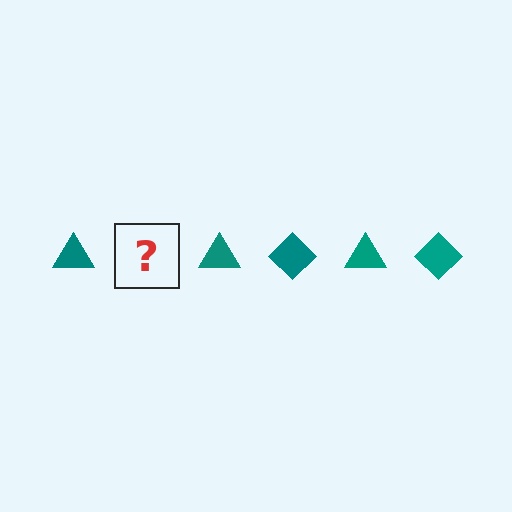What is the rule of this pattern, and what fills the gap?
The rule is that the pattern cycles through triangle, diamond shapes in teal. The gap should be filled with a teal diamond.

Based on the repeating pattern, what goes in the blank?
The blank should be a teal diamond.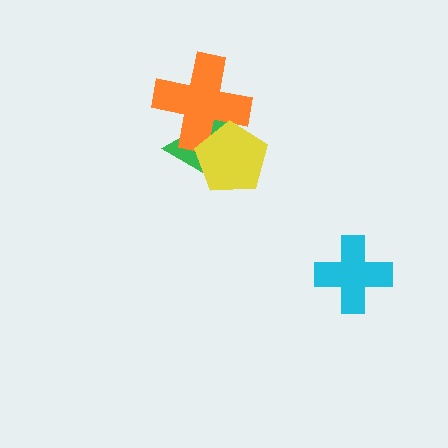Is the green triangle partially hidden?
Yes, it is partially covered by another shape.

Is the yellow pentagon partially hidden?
No, no other shape covers it.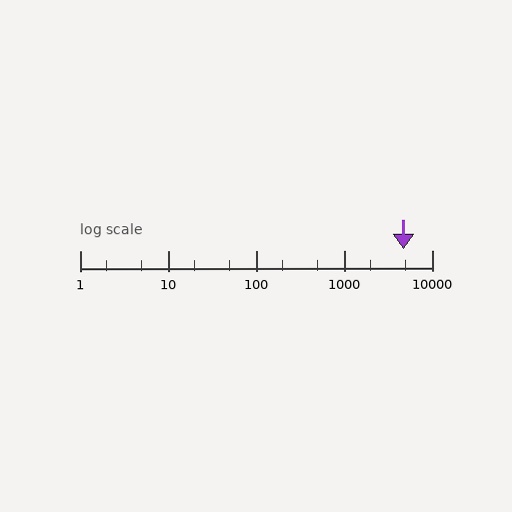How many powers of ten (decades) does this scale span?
The scale spans 4 decades, from 1 to 10000.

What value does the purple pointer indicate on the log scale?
The pointer indicates approximately 4800.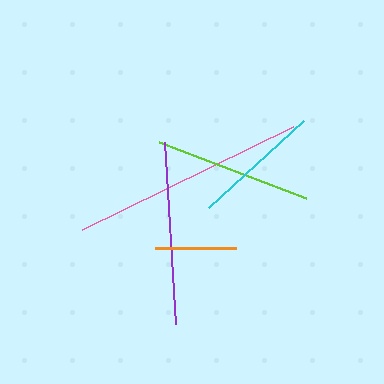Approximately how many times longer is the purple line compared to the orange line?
The purple line is approximately 2.2 times the length of the orange line.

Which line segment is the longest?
The pink line is the longest at approximately 235 pixels.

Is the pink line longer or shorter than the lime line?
The pink line is longer than the lime line.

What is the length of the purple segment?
The purple segment is approximately 182 pixels long.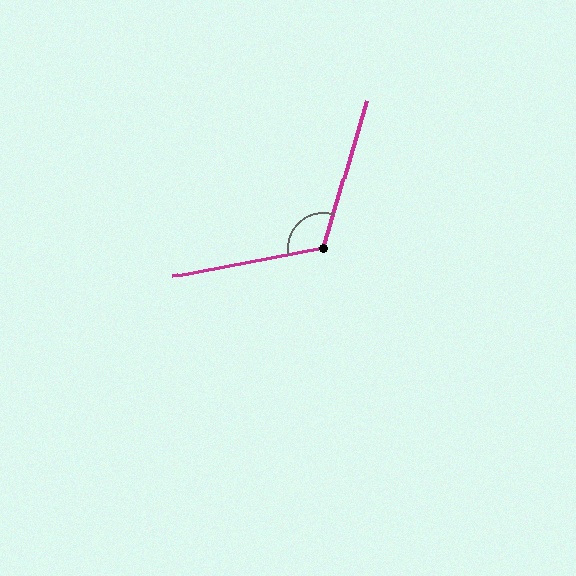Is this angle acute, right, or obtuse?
It is obtuse.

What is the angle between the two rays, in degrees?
Approximately 117 degrees.